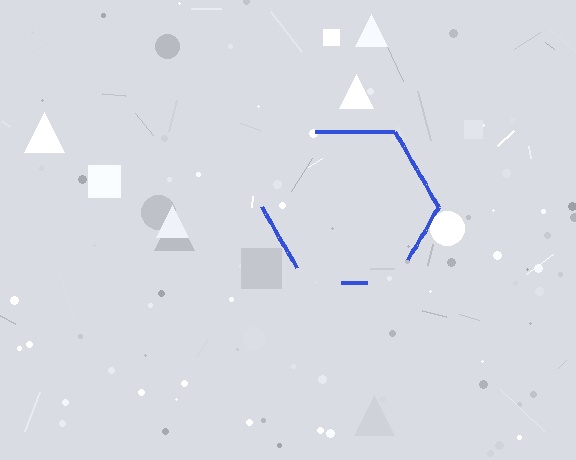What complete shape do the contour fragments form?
The contour fragments form a hexagon.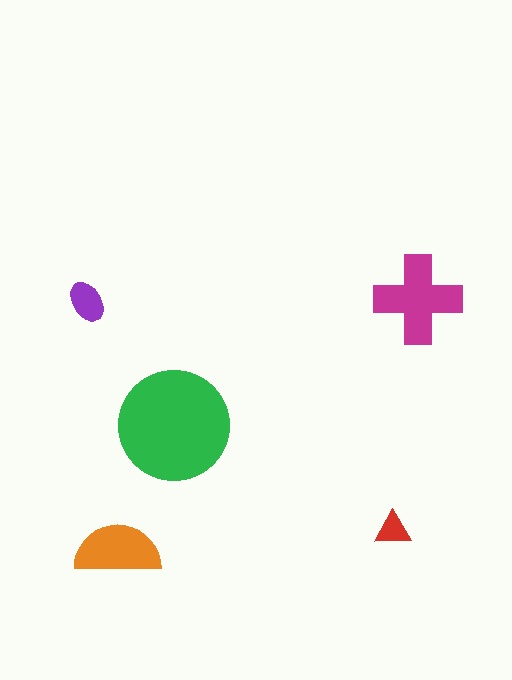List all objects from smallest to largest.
The red triangle, the purple ellipse, the orange semicircle, the magenta cross, the green circle.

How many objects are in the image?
There are 5 objects in the image.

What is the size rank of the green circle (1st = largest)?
1st.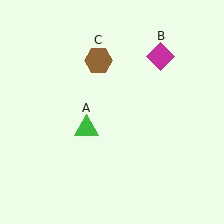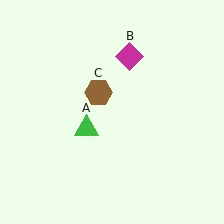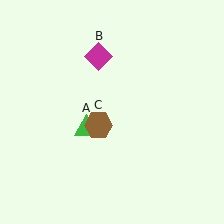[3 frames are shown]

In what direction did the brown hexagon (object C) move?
The brown hexagon (object C) moved down.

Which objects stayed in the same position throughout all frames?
Green triangle (object A) remained stationary.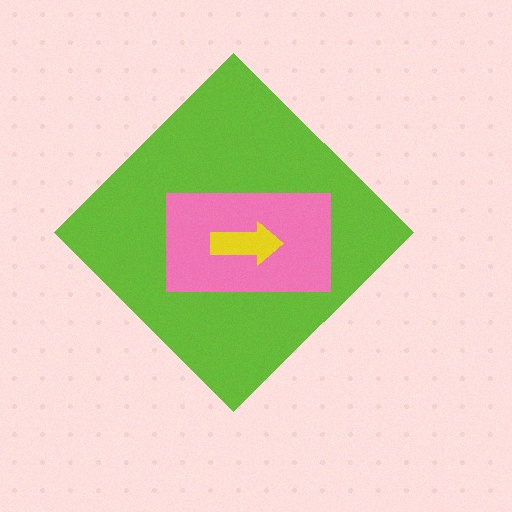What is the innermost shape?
The yellow arrow.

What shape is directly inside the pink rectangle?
The yellow arrow.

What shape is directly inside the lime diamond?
The pink rectangle.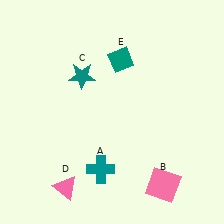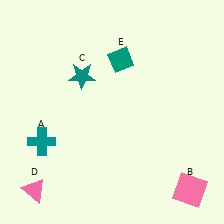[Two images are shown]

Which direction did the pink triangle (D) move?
The pink triangle (D) moved left.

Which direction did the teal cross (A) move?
The teal cross (A) moved left.